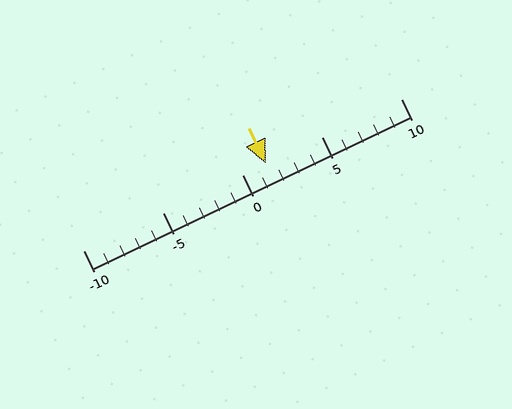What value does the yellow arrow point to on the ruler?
The yellow arrow points to approximately 2.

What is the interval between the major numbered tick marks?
The major tick marks are spaced 5 units apart.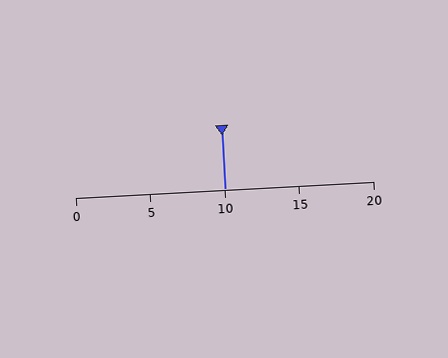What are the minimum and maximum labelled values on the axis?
The axis runs from 0 to 20.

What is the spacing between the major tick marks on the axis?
The major ticks are spaced 5 apart.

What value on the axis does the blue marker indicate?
The marker indicates approximately 10.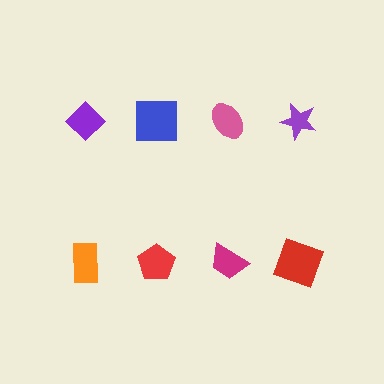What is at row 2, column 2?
A red pentagon.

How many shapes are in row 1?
4 shapes.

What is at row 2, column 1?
An orange rectangle.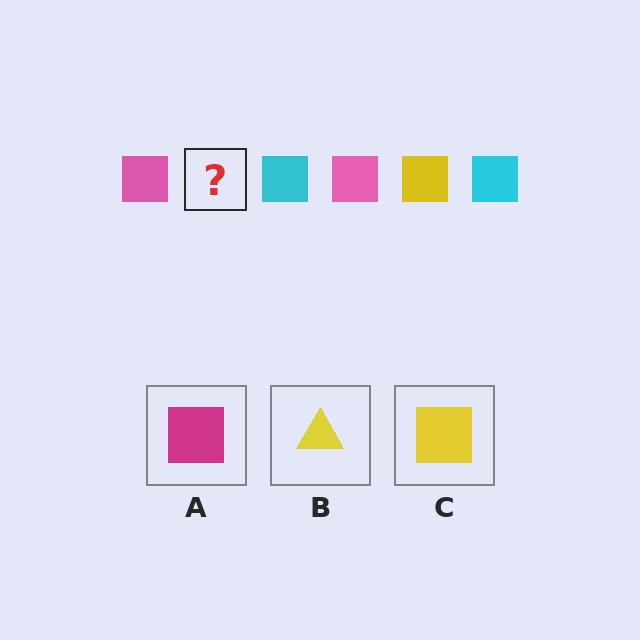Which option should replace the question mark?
Option C.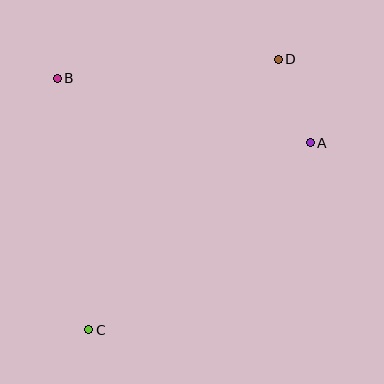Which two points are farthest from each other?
Points C and D are farthest from each other.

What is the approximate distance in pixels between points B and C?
The distance between B and C is approximately 254 pixels.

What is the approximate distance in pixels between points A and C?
The distance between A and C is approximately 290 pixels.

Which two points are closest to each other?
Points A and D are closest to each other.